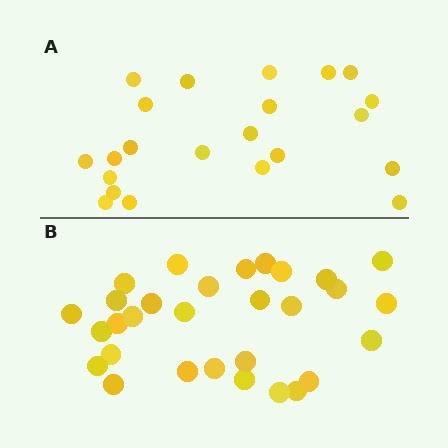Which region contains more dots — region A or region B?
Region B (the bottom region) has more dots.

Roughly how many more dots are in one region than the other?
Region B has roughly 8 or so more dots than region A.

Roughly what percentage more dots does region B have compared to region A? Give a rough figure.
About 35% more.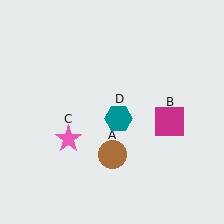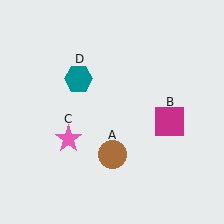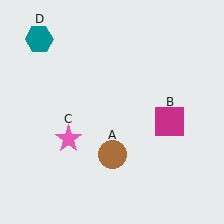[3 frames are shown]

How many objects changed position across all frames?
1 object changed position: teal hexagon (object D).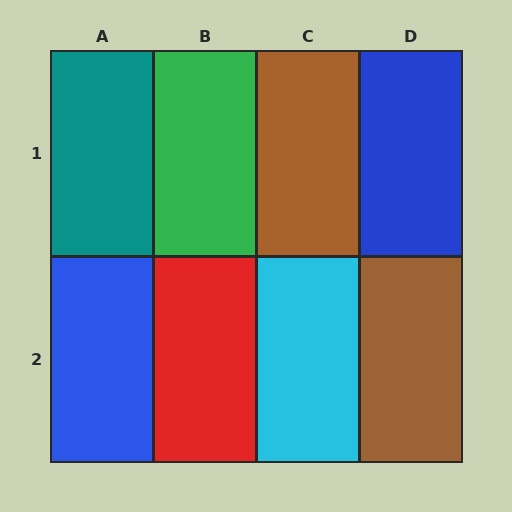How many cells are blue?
2 cells are blue.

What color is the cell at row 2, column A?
Blue.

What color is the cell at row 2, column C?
Cyan.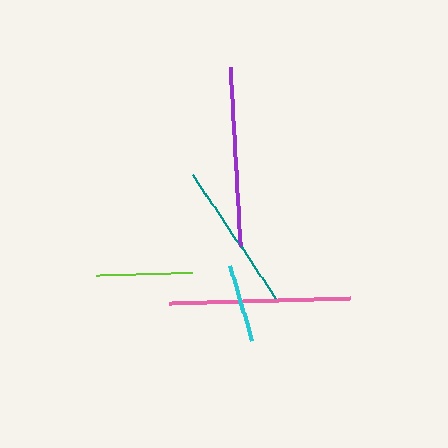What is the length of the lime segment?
The lime segment is approximately 96 pixels long.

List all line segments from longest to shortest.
From longest to shortest: pink, purple, teal, lime, cyan.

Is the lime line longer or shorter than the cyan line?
The lime line is longer than the cyan line.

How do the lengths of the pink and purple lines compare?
The pink and purple lines are approximately the same length.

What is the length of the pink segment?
The pink segment is approximately 181 pixels long.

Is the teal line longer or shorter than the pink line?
The pink line is longer than the teal line.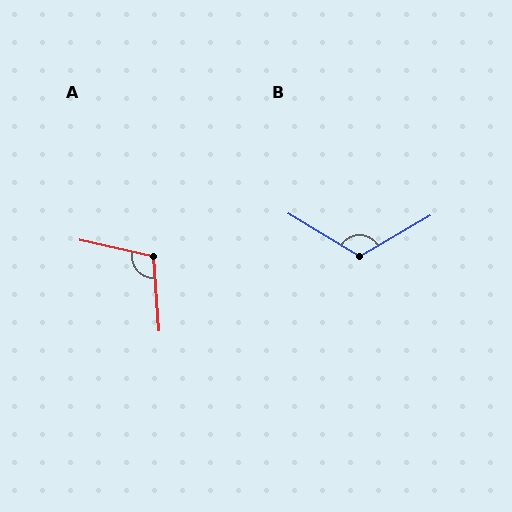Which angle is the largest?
B, at approximately 119 degrees.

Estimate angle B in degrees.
Approximately 119 degrees.